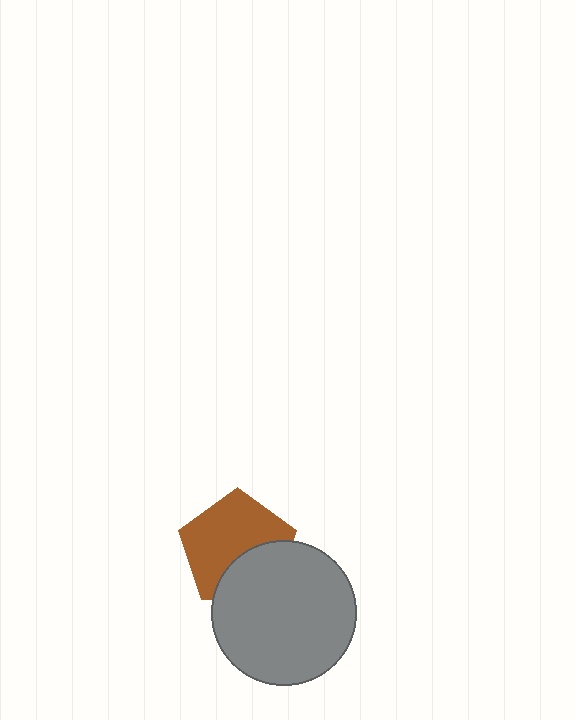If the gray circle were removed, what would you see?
You would see the complete brown pentagon.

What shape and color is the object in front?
The object in front is a gray circle.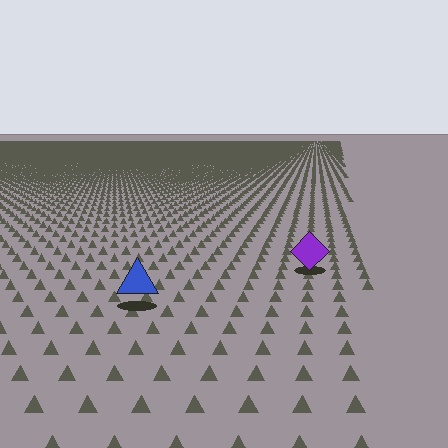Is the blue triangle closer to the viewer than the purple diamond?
Yes. The blue triangle is closer — you can tell from the texture gradient: the ground texture is coarser near it.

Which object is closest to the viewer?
The blue triangle is closest. The texture marks near it are larger and more spread out.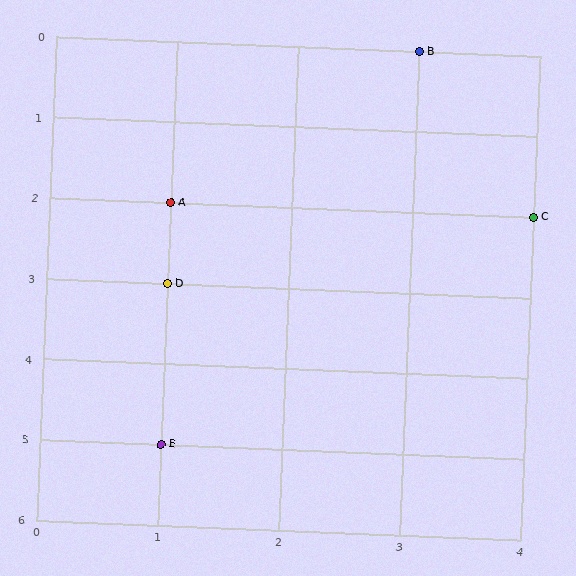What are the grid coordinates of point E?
Point E is at grid coordinates (1, 5).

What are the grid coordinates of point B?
Point B is at grid coordinates (3, 0).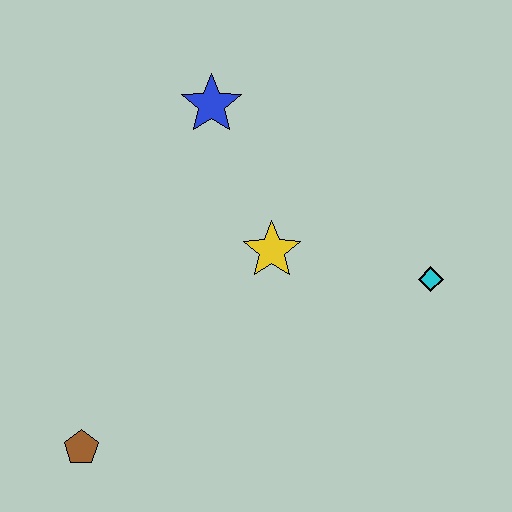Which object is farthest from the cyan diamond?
The brown pentagon is farthest from the cyan diamond.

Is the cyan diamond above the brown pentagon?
Yes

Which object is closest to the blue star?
The yellow star is closest to the blue star.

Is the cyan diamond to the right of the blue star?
Yes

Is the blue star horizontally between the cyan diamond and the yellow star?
No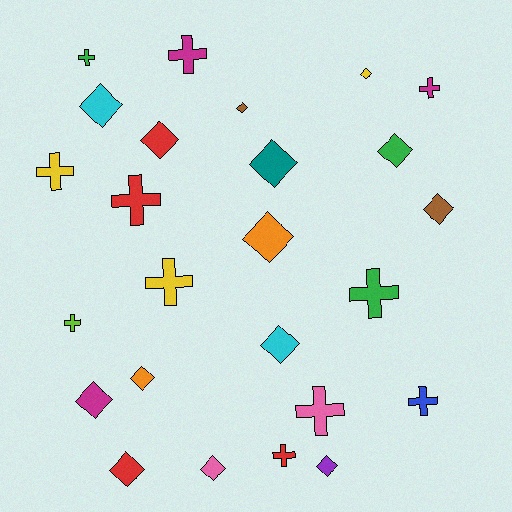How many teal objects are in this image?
There is 1 teal object.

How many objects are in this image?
There are 25 objects.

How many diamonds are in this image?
There are 14 diamonds.